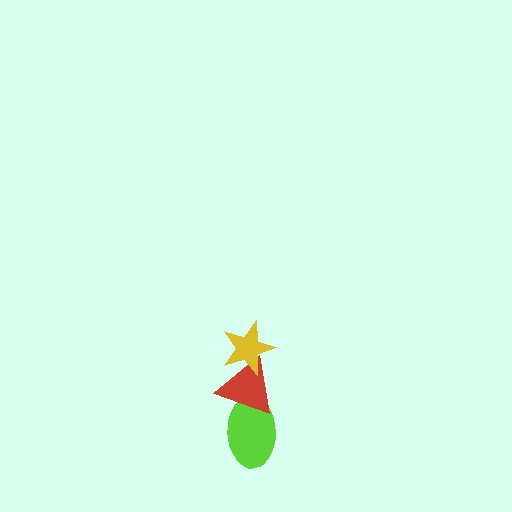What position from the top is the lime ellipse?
The lime ellipse is 3rd from the top.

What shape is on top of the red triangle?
The yellow star is on top of the red triangle.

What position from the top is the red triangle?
The red triangle is 2nd from the top.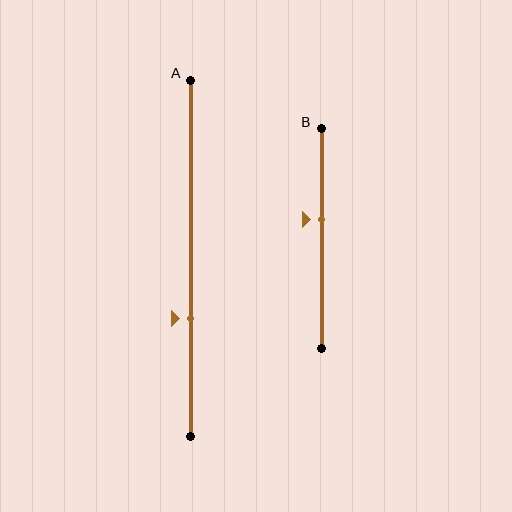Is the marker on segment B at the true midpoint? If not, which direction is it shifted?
No, the marker on segment B is shifted upward by about 9% of the segment length.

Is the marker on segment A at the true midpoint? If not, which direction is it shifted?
No, the marker on segment A is shifted downward by about 17% of the segment length.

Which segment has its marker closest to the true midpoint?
Segment B has its marker closest to the true midpoint.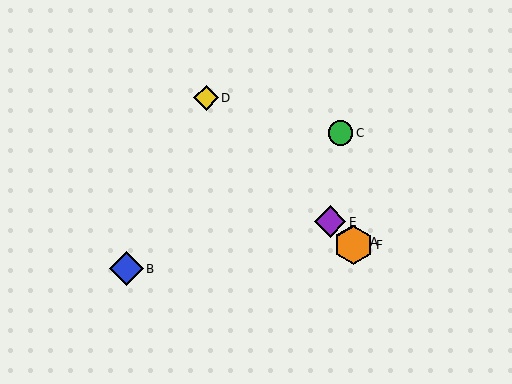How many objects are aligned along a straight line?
4 objects (A, D, E, F) are aligned along a straight line.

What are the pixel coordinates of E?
Object E is at (330, 222).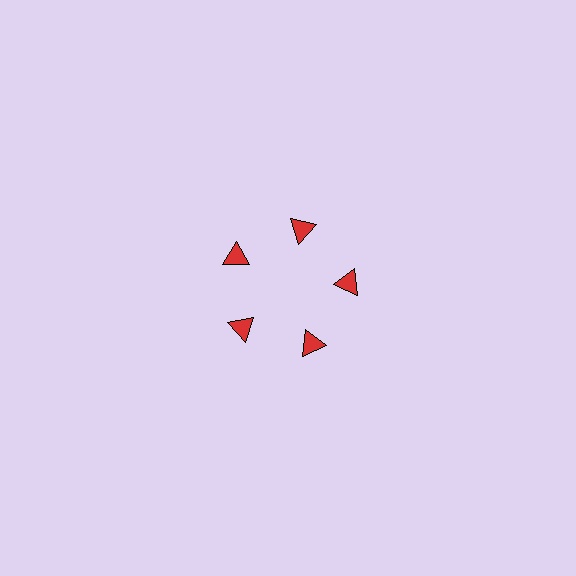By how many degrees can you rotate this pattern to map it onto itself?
The pattern maps onto itself every 72 degrees of rotation.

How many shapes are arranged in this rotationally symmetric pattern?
There are 5 shapes, arranged in 5 groups of 1.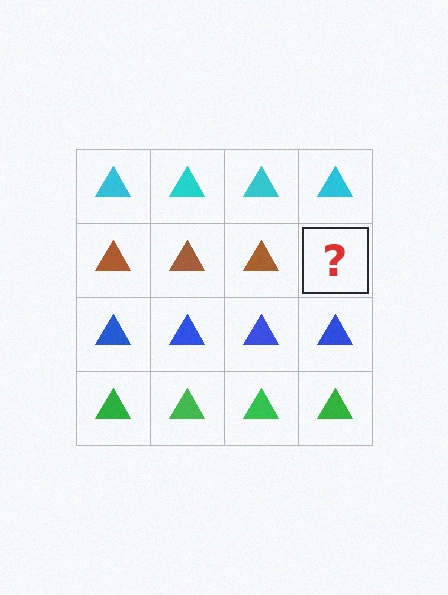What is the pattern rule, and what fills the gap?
The rule is that each row has a consistent color. The gap should be filled with a brown triangle.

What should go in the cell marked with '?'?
The missing cell should contain a brown triangle.